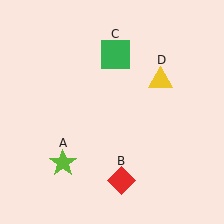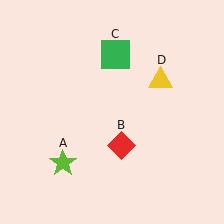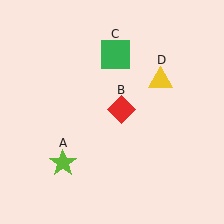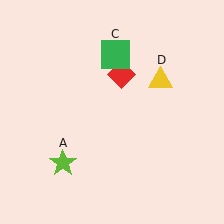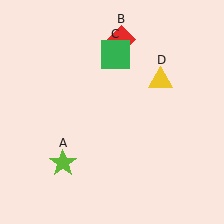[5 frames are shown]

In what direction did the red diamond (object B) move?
The red diamond (object B) moved up.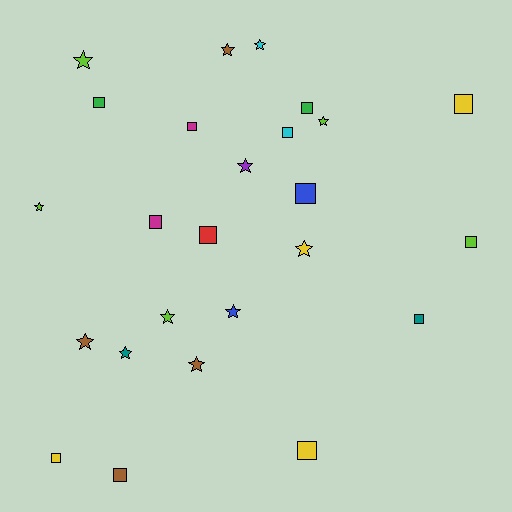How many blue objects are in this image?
There are 2 blue objects.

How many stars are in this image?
There are 12 stars.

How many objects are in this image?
There are 25 objects.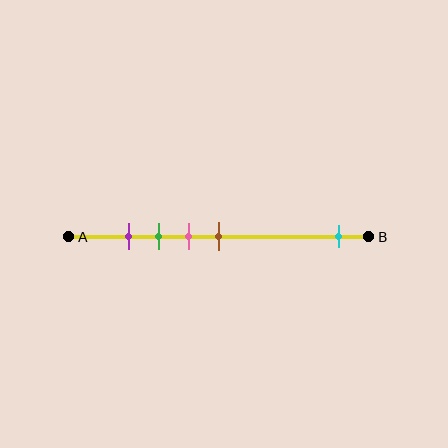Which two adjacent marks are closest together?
The purple and green marks are the closest adjacent pair.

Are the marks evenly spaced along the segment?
No, the marks are not evenly spaced.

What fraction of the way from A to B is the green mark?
The green mark is approximately 30% (0.3) of the way from A to B.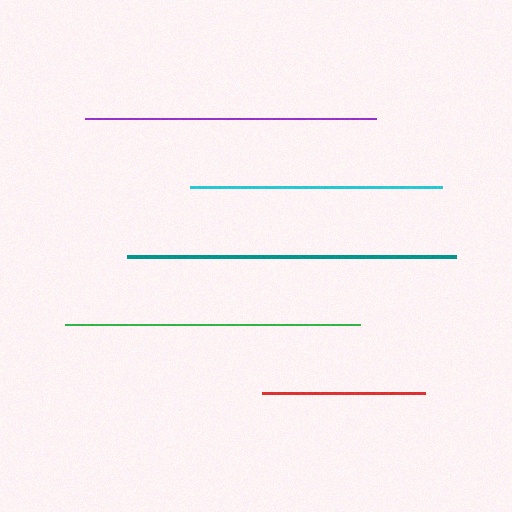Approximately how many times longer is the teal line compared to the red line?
The teal line is approximately 2.0 times the length of the red line.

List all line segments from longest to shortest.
From longest to shortest: teal, green, purple, cyan, red.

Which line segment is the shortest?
The red line is the shortest at approximately 163 pixels.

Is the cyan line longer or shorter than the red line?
The cyan line is longer than the red line.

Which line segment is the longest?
The teal line is the longest at approximately 329 pixels.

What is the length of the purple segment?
The purple segment is approximately 291 pixels long.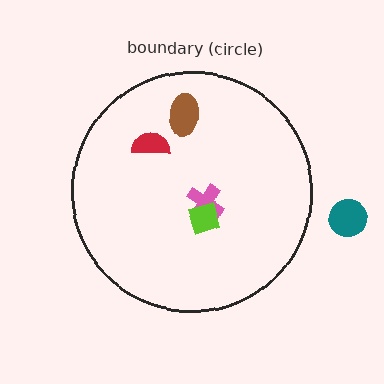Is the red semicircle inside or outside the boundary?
Inside.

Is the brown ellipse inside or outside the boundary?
Inside.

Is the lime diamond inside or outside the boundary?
Inside.